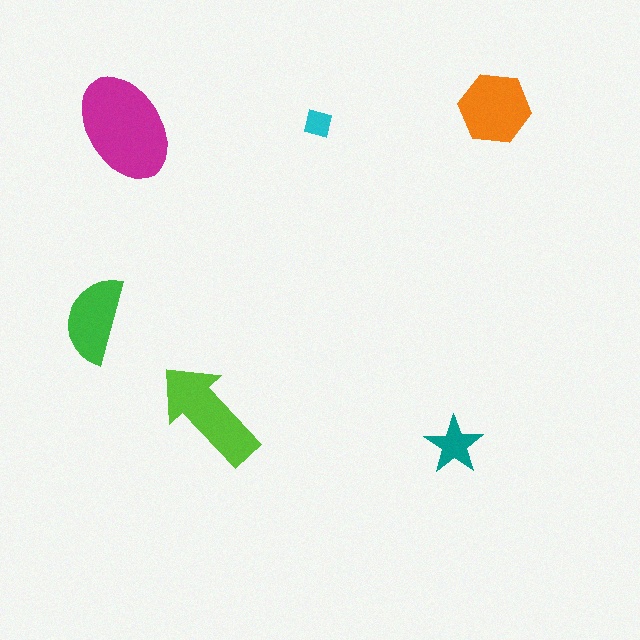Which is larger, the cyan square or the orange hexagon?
The orange hexagon.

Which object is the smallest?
The cyan square.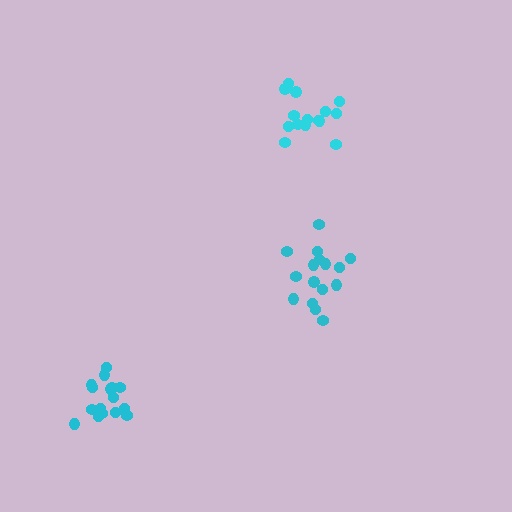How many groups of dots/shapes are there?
There are 3 groups.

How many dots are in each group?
Group 1: 16 dots, Group 2: 15 dots, Group 3: 16 dots (47 total).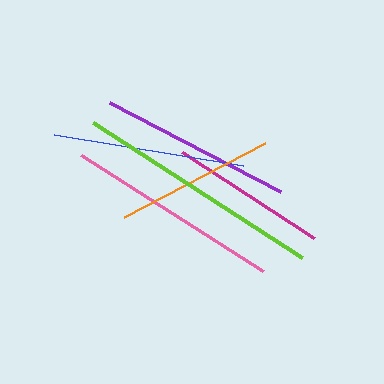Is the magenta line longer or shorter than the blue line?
The blue line is longer than the magenta line.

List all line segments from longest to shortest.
From longest to shortest: lime, pink, purple, blue, orange, magenta.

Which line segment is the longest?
The lime line is the longest at approximately 249 pixels.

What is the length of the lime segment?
The lime segment is approximately 249 pixels long.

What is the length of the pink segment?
The pink segment is approximately 215 pixels long.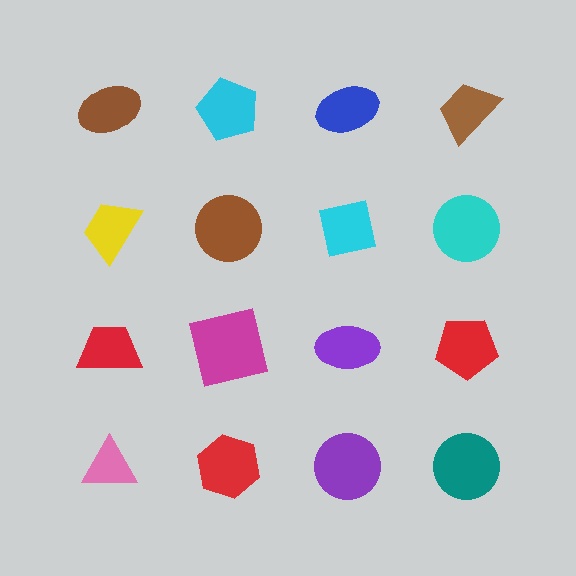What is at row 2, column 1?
A yellow trapezoid.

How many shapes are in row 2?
4 shapes.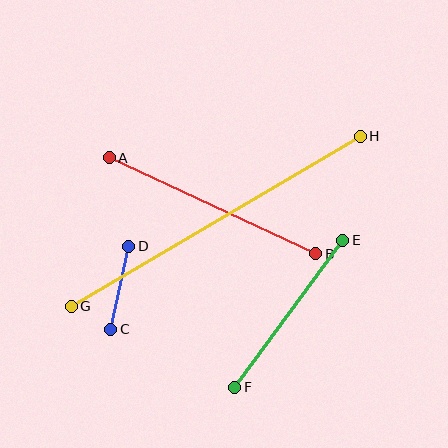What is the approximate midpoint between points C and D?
The midpoint is at approximately (120, 288) pixels.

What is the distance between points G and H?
The distance is approximately 335 pixels.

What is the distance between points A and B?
The distance is approximately 228 pixels.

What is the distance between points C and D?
The distance is approximately 85 pixels.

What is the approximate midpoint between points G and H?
The midpoint is at approximately (216, 221) pixels.